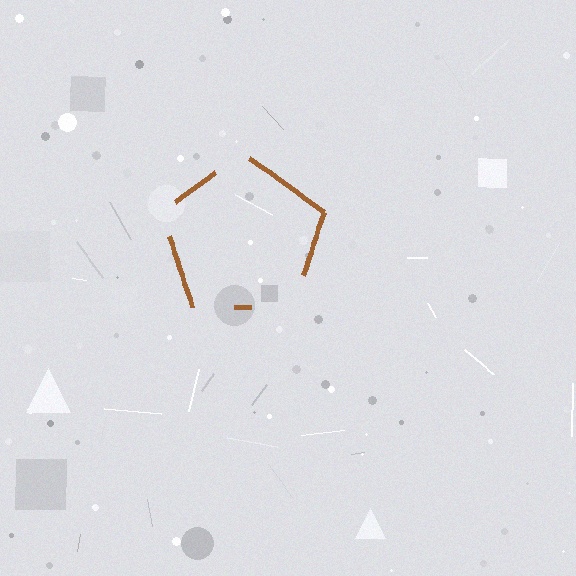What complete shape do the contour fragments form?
The contour fragments form a pentagon.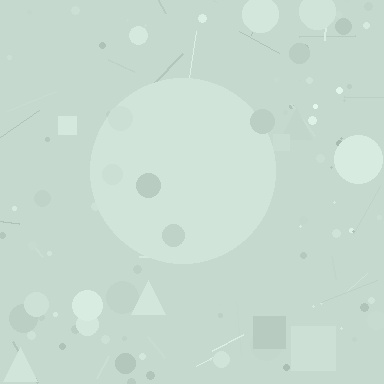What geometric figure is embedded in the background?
A circle is embedded in the background.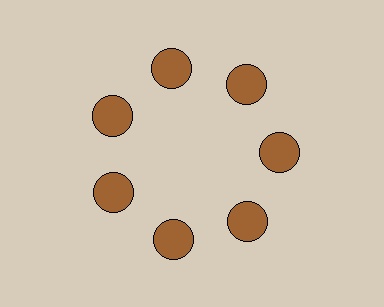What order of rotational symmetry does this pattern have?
This pattern has 7-fold rotational symmetry.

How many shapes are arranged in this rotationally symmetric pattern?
There are 7 shapes, arranged in 7 groups of 1.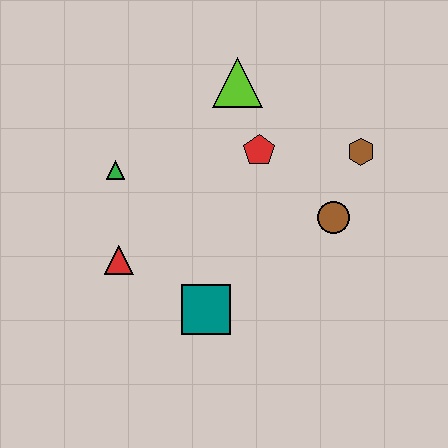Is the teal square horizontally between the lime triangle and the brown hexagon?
No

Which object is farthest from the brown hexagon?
The red triangle is farthest from the brown hexagon.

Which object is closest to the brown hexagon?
The brown circle is closest to the brown hexagon.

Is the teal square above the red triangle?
No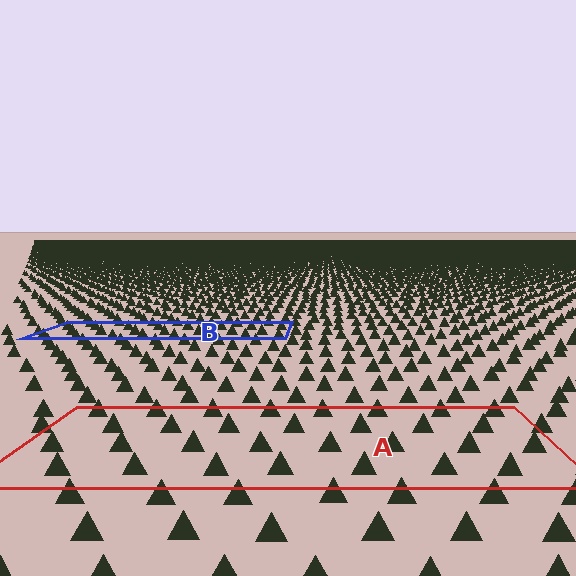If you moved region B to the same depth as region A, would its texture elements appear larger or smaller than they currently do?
They would appear larger. At a closer depth, the same texture elements are projected at a bigger on-screen size.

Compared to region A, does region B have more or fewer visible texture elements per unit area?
Region B has more texture elements per unit area — they are packed more densely because it is farther away.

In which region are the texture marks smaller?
The texture marks are smaller in region B, because it is farther away.